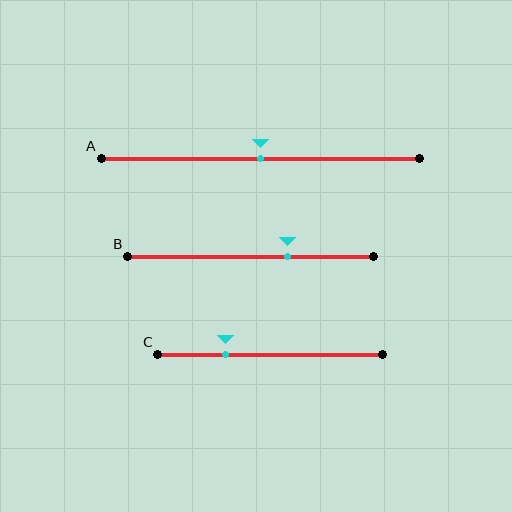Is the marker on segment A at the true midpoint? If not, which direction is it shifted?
Yes, the marker on segment A is at the true midpoint.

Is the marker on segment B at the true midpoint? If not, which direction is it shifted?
No, the marker on segment B is shifted to the right by about 15% of the segment length.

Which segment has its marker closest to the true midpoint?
Segment A has its marker closest to the true midpoint.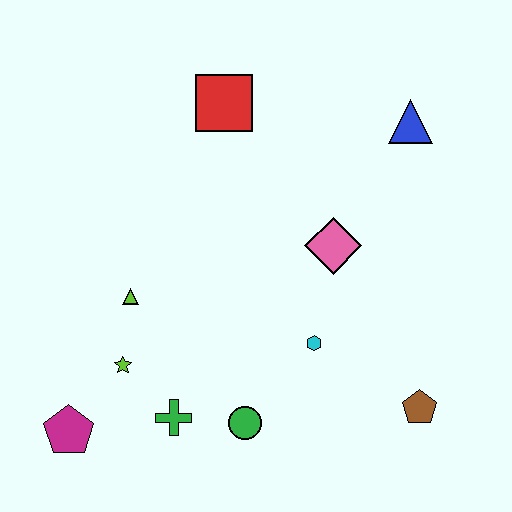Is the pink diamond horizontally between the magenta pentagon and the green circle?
No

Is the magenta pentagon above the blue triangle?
No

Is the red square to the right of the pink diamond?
No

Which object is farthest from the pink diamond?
The magenta pentagon is farthest from the pink diamond.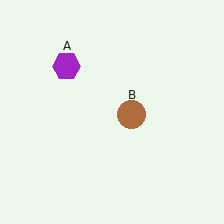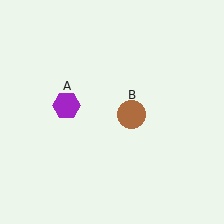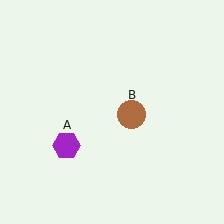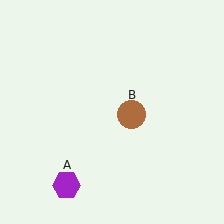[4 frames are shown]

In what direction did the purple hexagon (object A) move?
The purple hexagon (object A) moved down.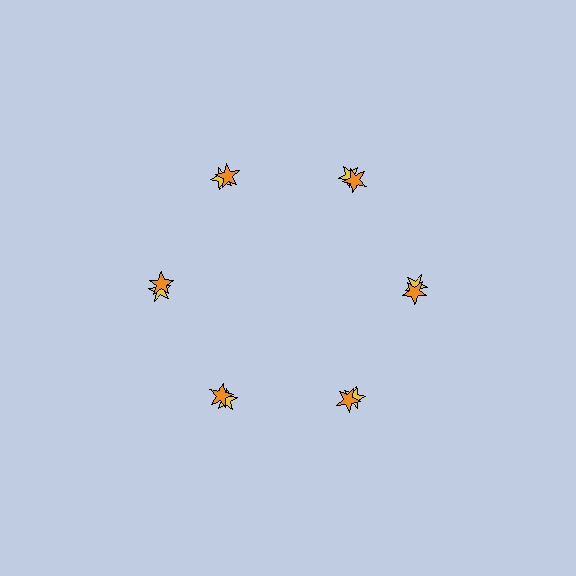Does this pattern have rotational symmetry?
Yes, this pattern has 6-fold rotational symmetry. It looks the same after rotating 60 degrees around the center.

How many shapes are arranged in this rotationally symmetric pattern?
There are 12 shapes, arranged in 6 groups of 2.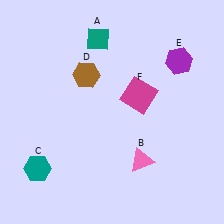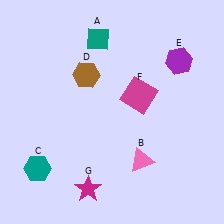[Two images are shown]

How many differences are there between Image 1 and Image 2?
There is 1 difference between the two images.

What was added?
A magenta star (G) was added in Image 2.